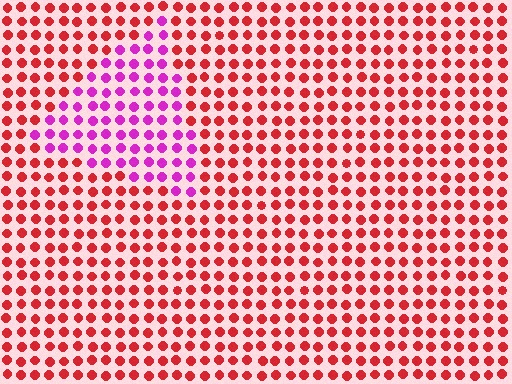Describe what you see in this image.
The image is filled with small red elements in a uniform arrangement. A triangle-shaped region is visible where the elements are tinted to a slightly different hue, forming a subtle color boundary.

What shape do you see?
I see a triangle.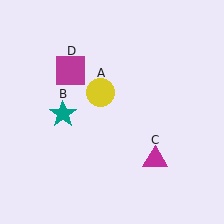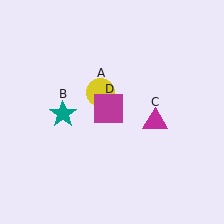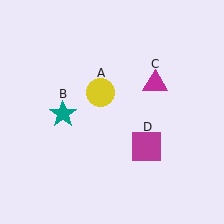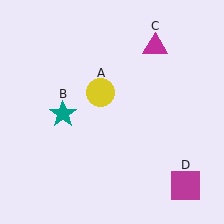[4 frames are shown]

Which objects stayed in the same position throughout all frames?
Yellow circle (object A) and teal star (object B) remained stationary.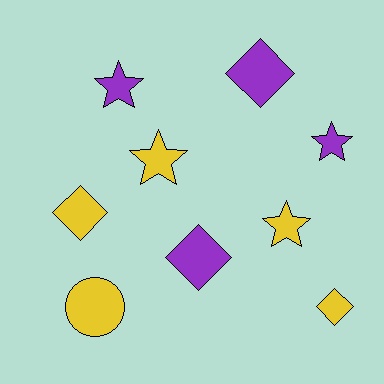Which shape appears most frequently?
Diamond, with 4 objects.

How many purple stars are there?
There are 2 purple stars.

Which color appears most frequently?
Yellow, with 5 objects.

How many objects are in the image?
There are 9 objects.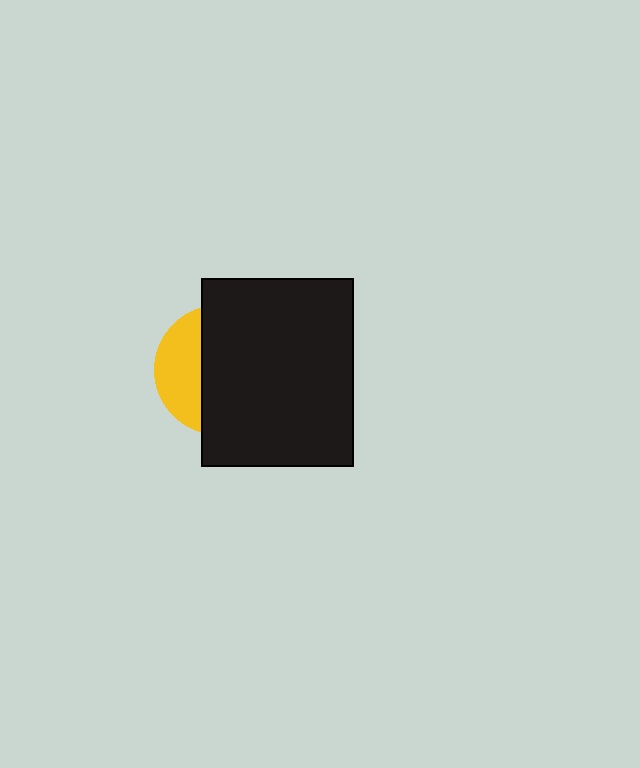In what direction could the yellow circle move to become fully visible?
The yellow circle could move left. That would shift it out from behind the black rectangle entirely.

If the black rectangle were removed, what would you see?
You would see the complete yellow circle.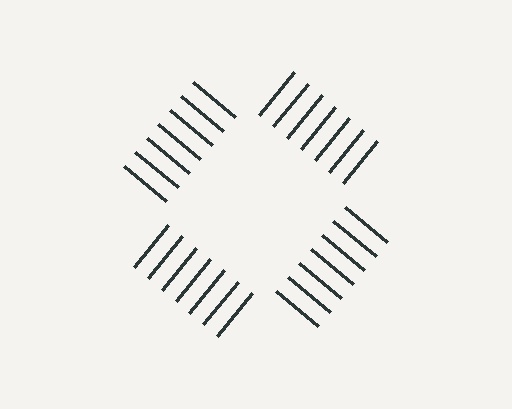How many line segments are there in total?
28 — 7 along each of the 4 edges.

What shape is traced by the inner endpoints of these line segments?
An illusory square — the line segments terminate on its edges but no continuous stroke is drawn.